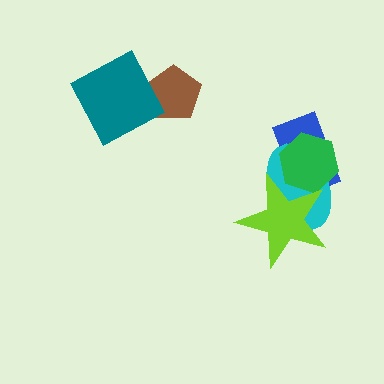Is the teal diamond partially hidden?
No, no other shape covers it.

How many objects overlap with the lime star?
3 objects overlap with the lime star.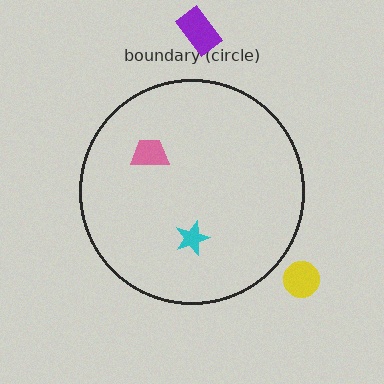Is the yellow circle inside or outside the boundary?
Outside.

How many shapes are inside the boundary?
2 inside, 2 outside.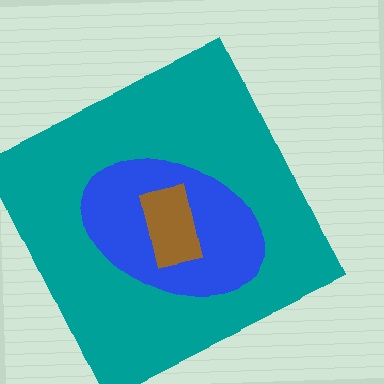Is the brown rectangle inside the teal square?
Yes.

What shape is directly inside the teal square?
The blue ellipse.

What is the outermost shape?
The teal square.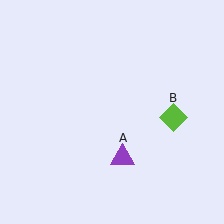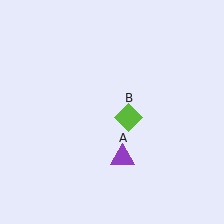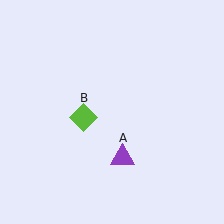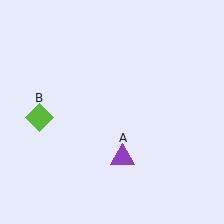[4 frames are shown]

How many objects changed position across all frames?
1 object changed position: lime diamond (object B).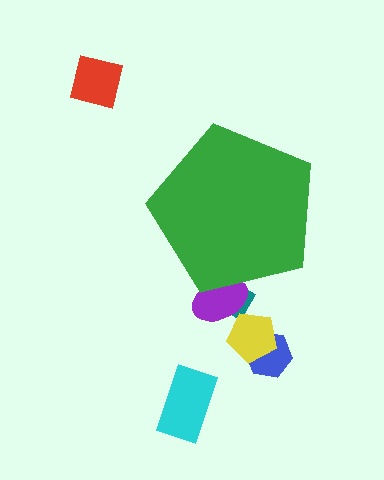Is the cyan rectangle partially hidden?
No, the cyan rectangle is fully visible.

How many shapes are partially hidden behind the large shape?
2 shapes are partially hidden.